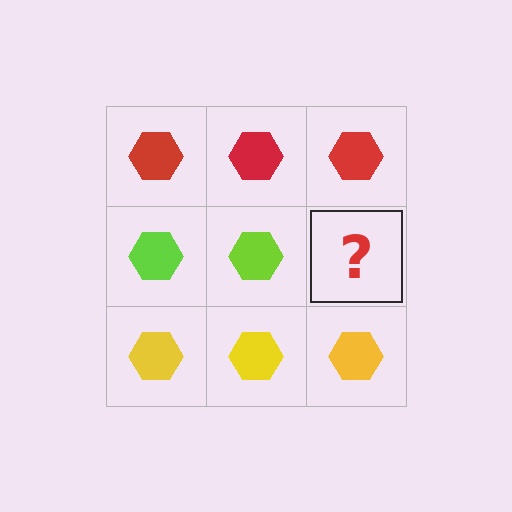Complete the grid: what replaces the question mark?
The question mark should be replaced with a lime hexagon.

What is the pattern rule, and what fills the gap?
The rule is that each row has a consistent color. The gap should be filled with a lime hexagon.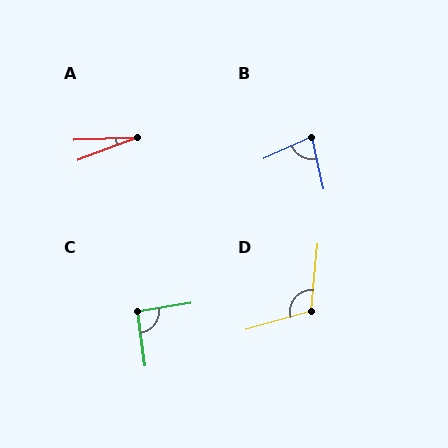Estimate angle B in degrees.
Approximately 78 degrees.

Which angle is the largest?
D, at approximately 111 degrees.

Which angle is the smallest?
A, at approximately 18 degrees.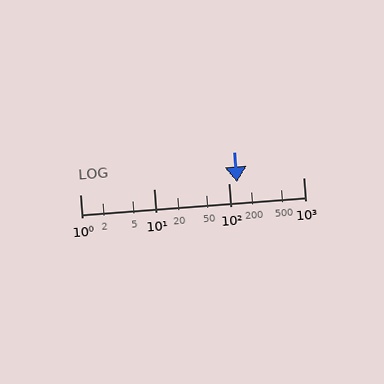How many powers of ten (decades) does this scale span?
The scale spans 3 decades, from 1 to 1000.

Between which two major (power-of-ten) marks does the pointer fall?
The pointer is between 100 and 1000.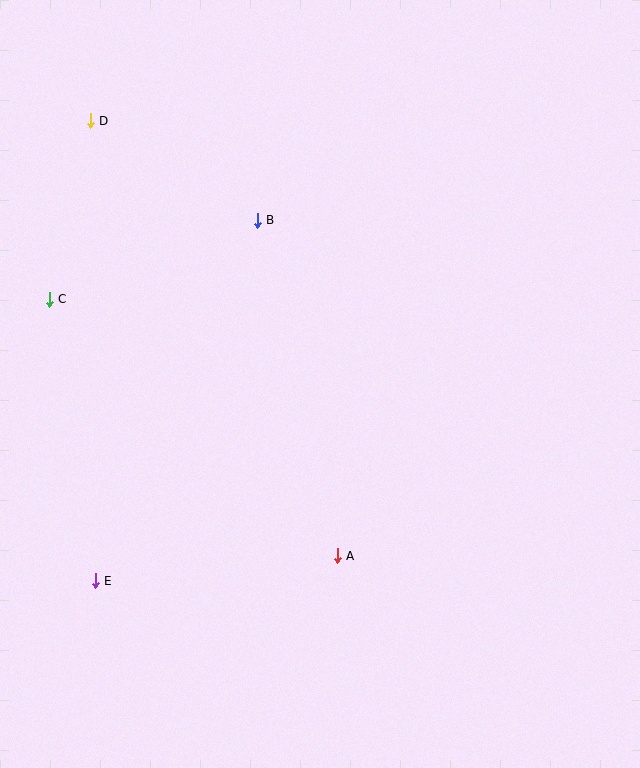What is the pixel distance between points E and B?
The distance between E and B is 395 pixels.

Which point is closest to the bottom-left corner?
Point E is closest to the bottom-left corner.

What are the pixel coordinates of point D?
Point D is at (90, 121).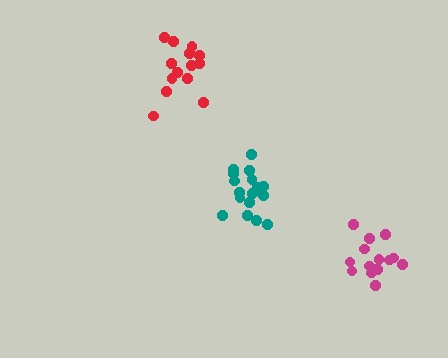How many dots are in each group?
Group 1: 14 dots, Group 2: 17 dots, Group 3: 14 dots (45 total).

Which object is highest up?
The red cluster is topmost.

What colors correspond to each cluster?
The clusters are colored: red, teal, magenta.